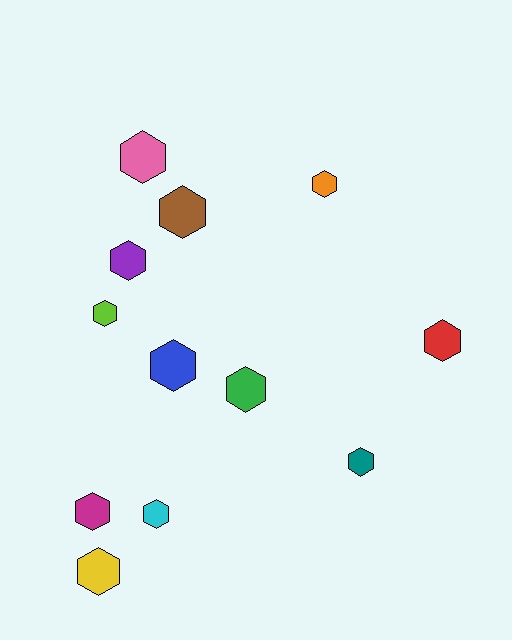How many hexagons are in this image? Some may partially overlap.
There are 12 hexagons.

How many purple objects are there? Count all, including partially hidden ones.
There is 1 purple object.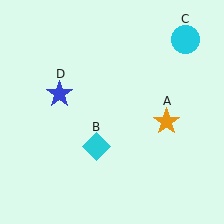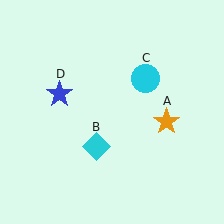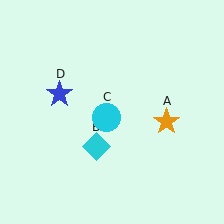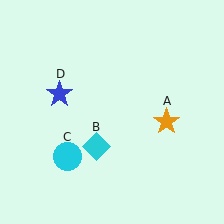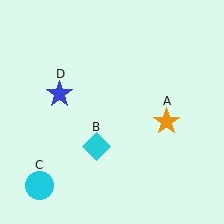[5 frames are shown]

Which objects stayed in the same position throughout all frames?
Orange star (object A) and cyan diamond (object B) and blue star (object D) remained stationary.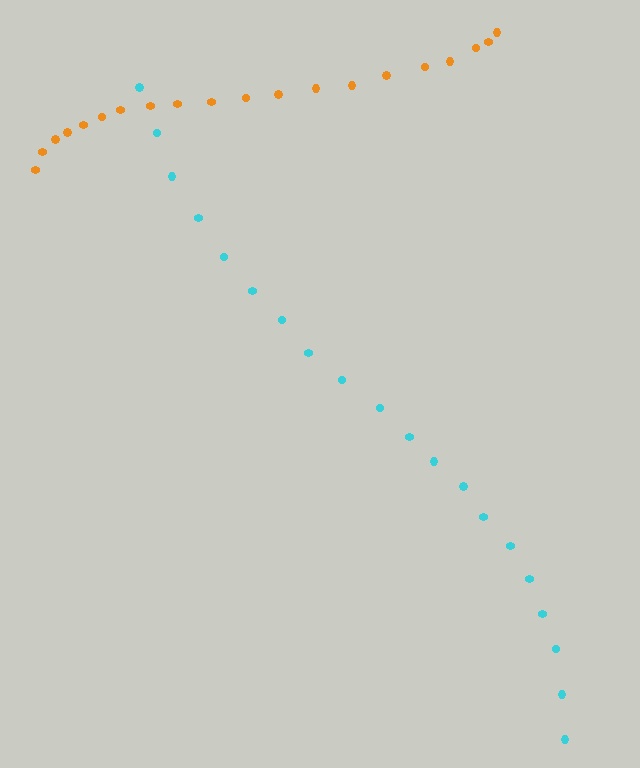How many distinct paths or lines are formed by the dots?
There are 2 distinct paths.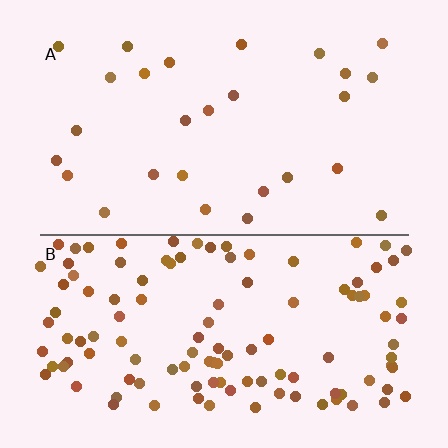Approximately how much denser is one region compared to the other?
Approximately 4.2× — region B over region A.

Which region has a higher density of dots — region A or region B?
B (the bottom).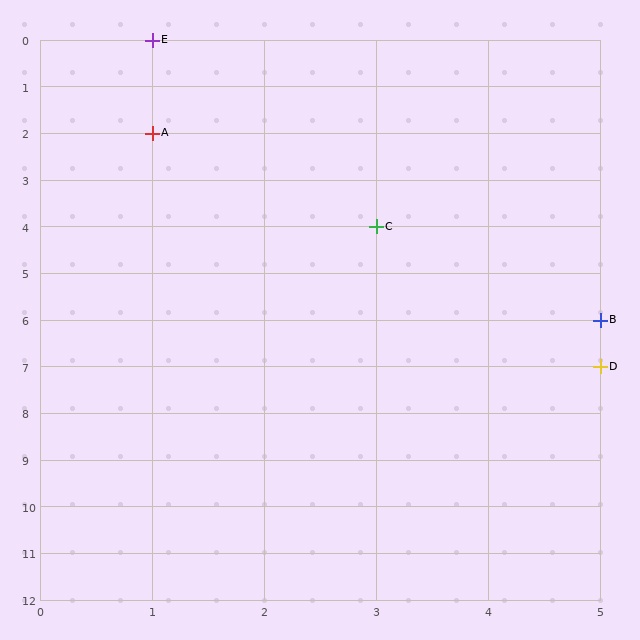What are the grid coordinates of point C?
Point C is at grid coordinates (3, 4).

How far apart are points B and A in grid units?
Points B and A are 4 columns and 4 rows apart (about 5.7 grid units diagonally).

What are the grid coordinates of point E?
Point E is at grid coordinates (1, 0).